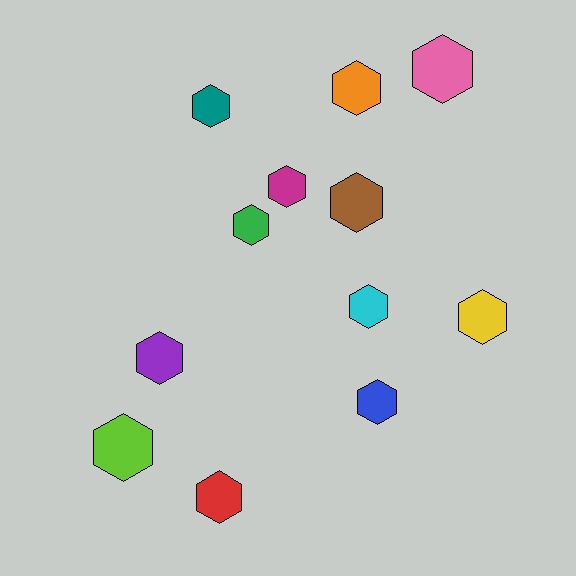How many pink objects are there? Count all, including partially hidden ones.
There is 1 pink object.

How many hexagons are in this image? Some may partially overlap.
There are 12 hexagons.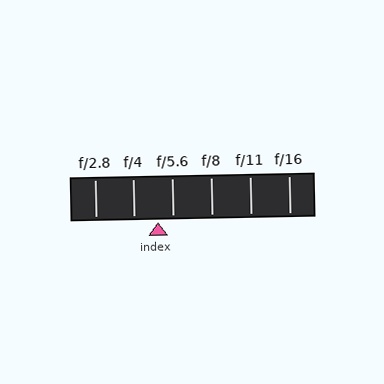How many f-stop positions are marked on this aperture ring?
There are 6 f-stop positions marked.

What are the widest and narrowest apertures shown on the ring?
The widest aperture shown is f/2.8 and the narrowest is f/16.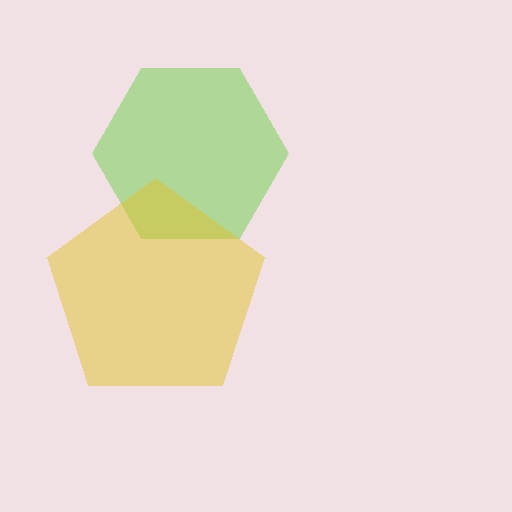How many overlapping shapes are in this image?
There are 2 overlapping shapes in the image.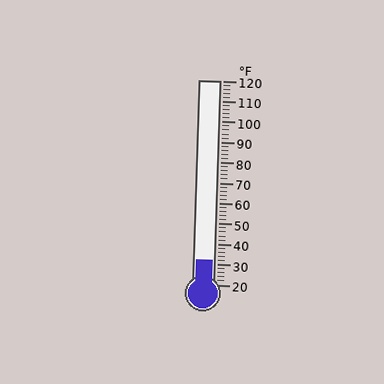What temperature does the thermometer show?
The thermometer shows approximately 32°F.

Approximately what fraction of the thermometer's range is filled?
The thermometer is filled to approximately 10% of its range.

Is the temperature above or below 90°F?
The temperature is below 90°F.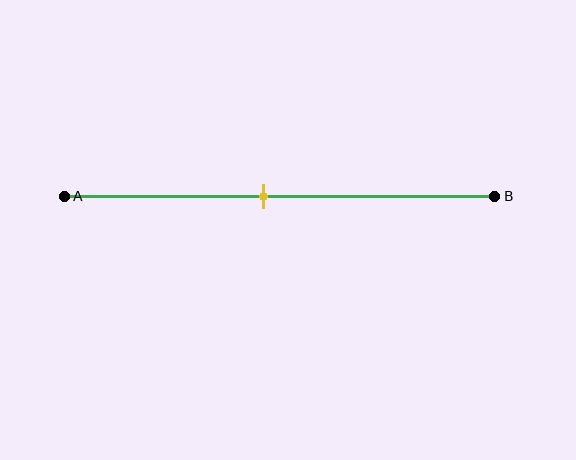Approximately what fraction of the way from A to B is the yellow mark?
The yellow mark is approximately 45% of the way from A to B.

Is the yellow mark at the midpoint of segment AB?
No, the mark is at about 45% from A, not at the 50% midpoint.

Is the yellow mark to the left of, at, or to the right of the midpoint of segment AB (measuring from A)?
The yellow mark is to the left of the midpoint of segment AB.